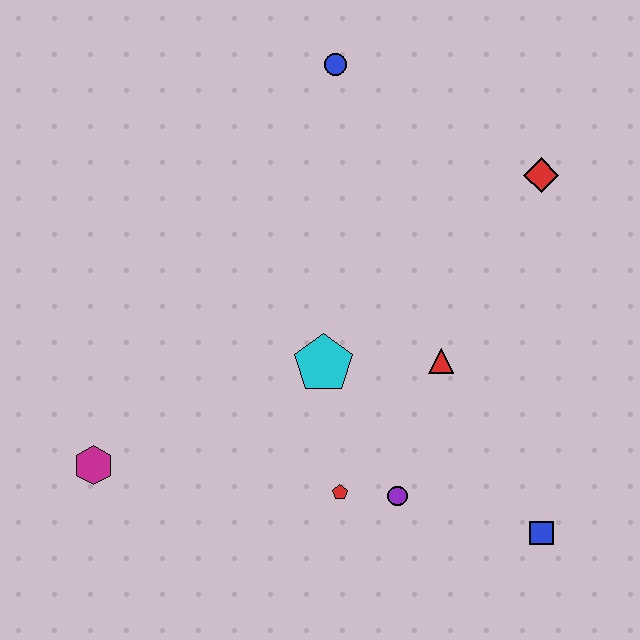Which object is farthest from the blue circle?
The blue square is farthest from the blue circle.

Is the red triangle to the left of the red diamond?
Yes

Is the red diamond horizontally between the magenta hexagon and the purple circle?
No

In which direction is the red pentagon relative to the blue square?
The red pentagon is to the left of the blue square.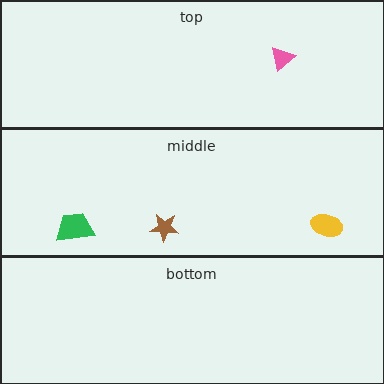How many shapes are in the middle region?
3.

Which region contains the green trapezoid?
The middle region.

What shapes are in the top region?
The pink triangle.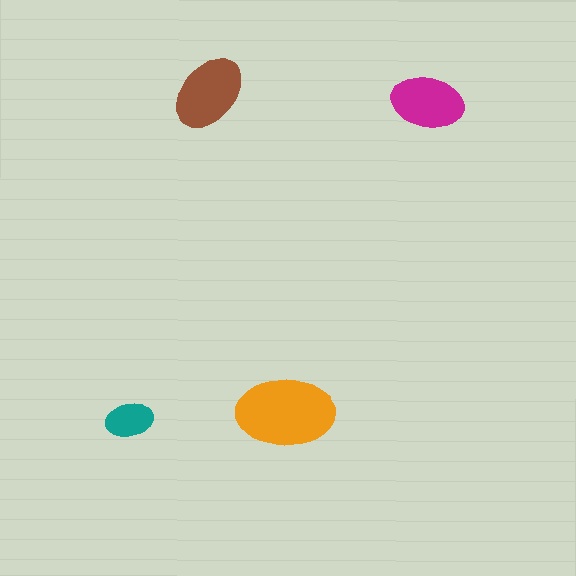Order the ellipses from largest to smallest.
the orange one, the brown one, the magenta one, the teal one.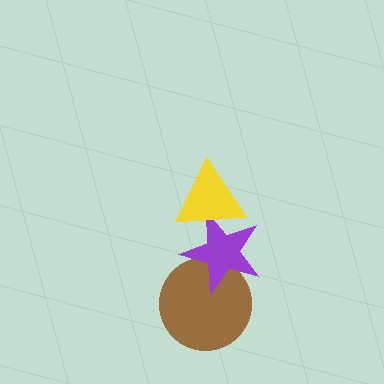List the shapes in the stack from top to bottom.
From top to bottom: the yellow triangle, the purple star, the brown circle.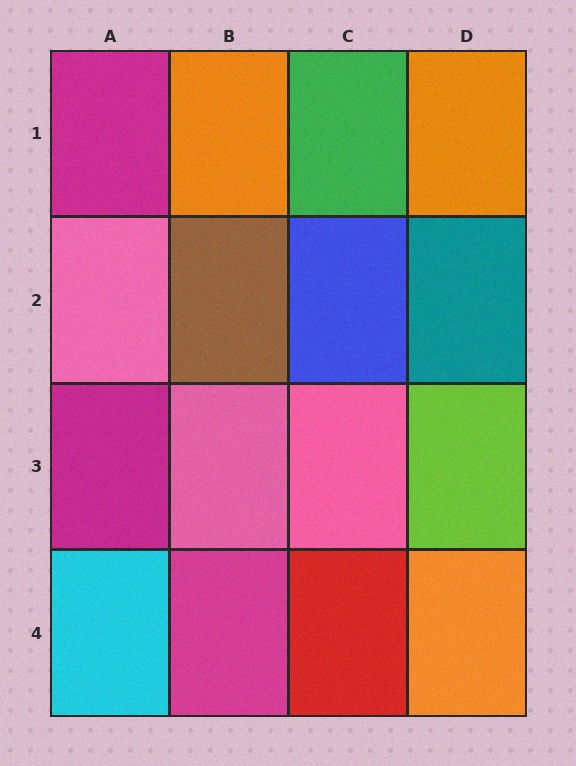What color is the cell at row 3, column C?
Pink.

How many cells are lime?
1 cell is lime.